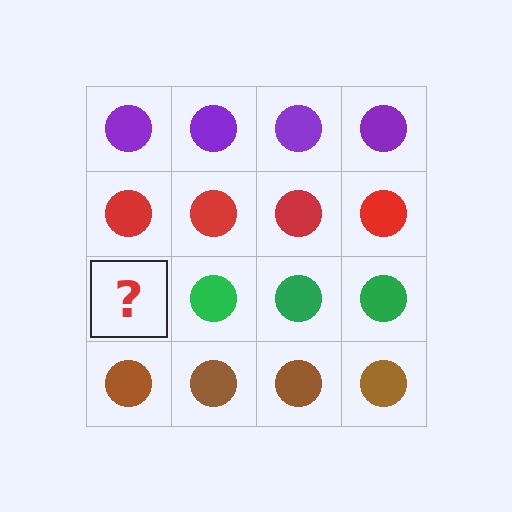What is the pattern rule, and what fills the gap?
The rule is that each row has a consistent color. The gap should be filled with a green circle.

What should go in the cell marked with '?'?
The missing cell should contain a green circle.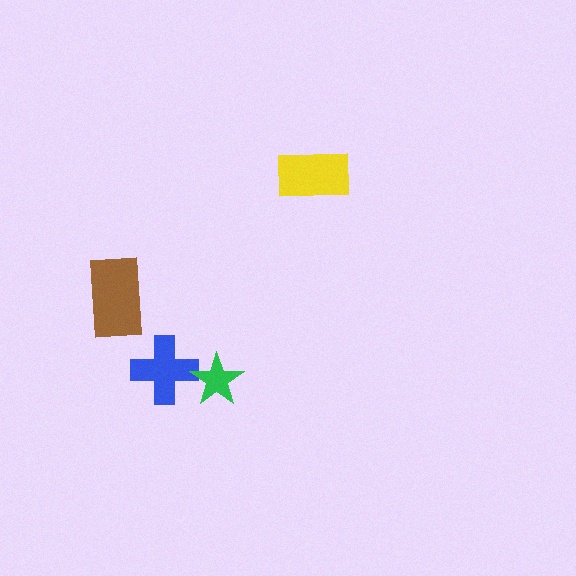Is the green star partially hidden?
No, no other shape covers it.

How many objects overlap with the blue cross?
1 object overlaps with the blue cross.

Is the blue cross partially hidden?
Yes, it is partially covered by another shape.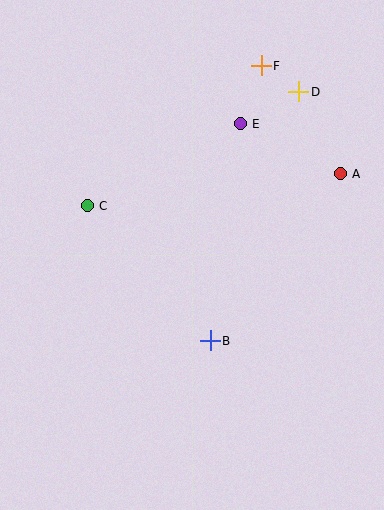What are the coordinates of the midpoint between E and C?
The midpoint between E and C is at (164, 165).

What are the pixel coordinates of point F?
Point F is at (261, 66).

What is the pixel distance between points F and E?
The distance between F and E is 61 pixels.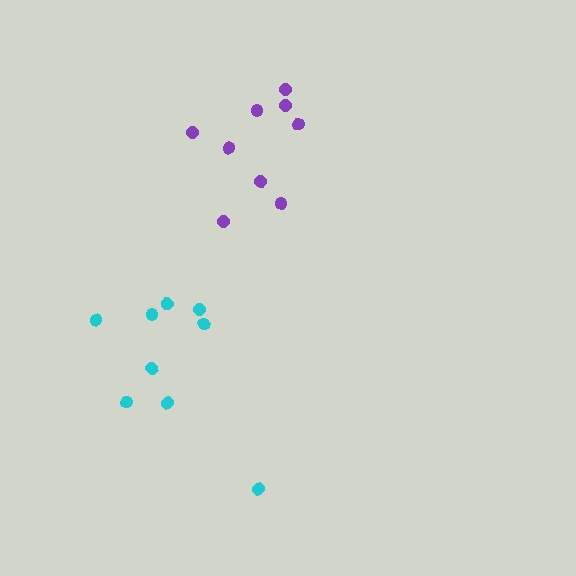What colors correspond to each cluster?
The clusters are colored: purple, cyan.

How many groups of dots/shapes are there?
There are 2 groups.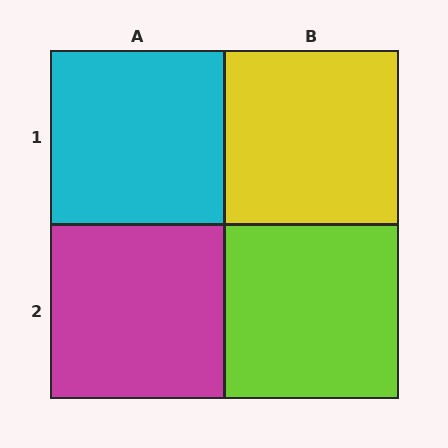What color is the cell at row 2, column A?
Magenta.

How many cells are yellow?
1 cell is yellow.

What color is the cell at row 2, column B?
Lime.